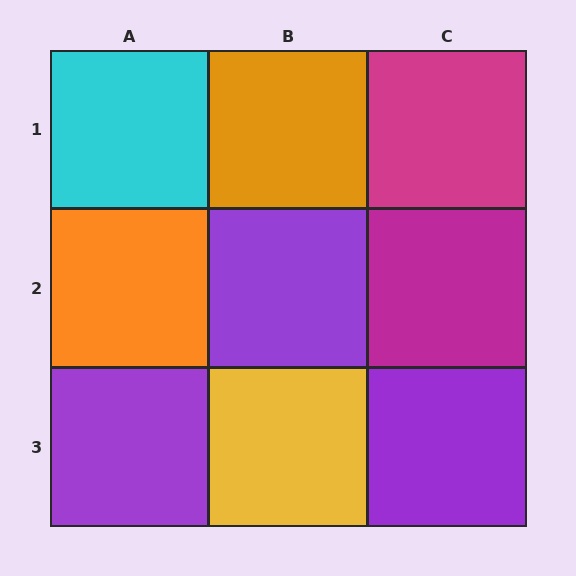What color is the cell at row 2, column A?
Orange.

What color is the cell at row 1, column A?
Cyan.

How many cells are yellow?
1 cell is yellow.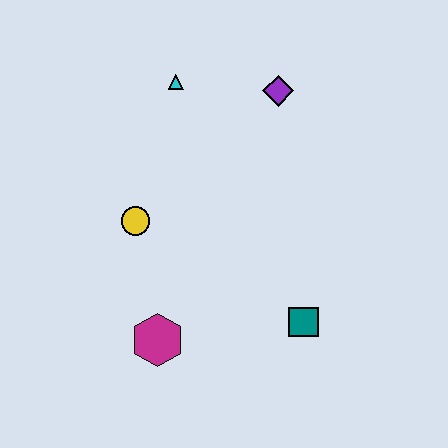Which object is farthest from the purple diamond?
The magenta hexagon is farthest from the purple diamond.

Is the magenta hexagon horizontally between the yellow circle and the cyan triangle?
Yes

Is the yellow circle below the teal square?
No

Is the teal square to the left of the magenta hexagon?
No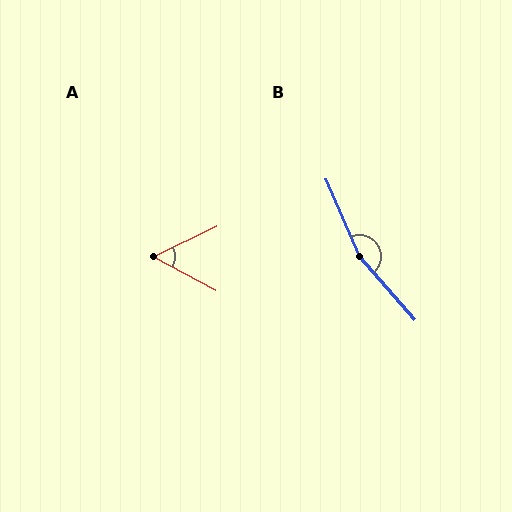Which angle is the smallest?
A, at approximately 54 degrees.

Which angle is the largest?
B, at approximately 162 degrees.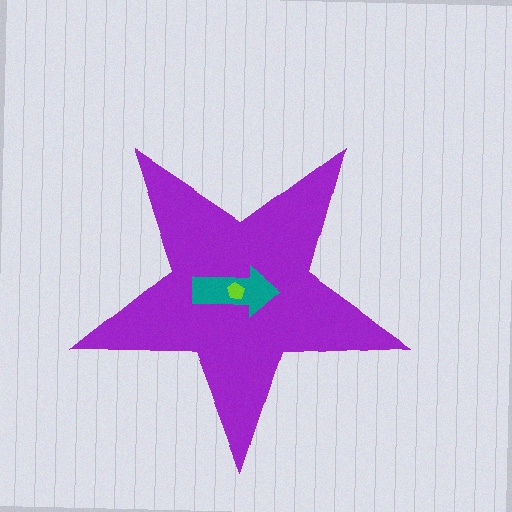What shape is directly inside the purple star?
The teal arrow.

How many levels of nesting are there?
3.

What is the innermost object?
The lime pentagon.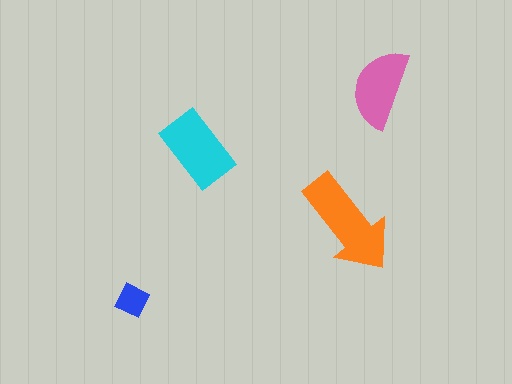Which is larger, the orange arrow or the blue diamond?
The orange arrow.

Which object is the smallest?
The blue diamond.